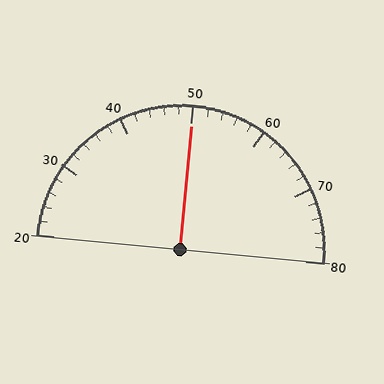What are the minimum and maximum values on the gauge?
The gauge ranges from 20 to 80.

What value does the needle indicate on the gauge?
The needle indicates approximately 50.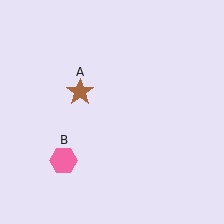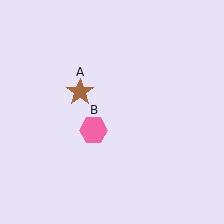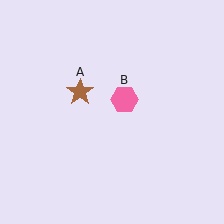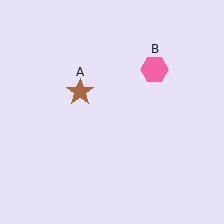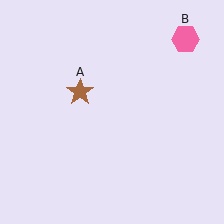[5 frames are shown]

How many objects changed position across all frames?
1 object changed position: pink hexagon (object B).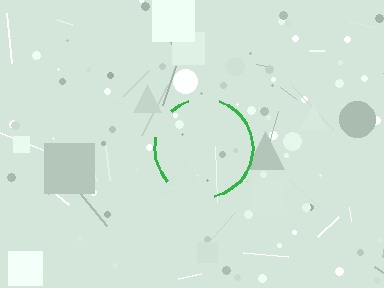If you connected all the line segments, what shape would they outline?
They would outline a circle.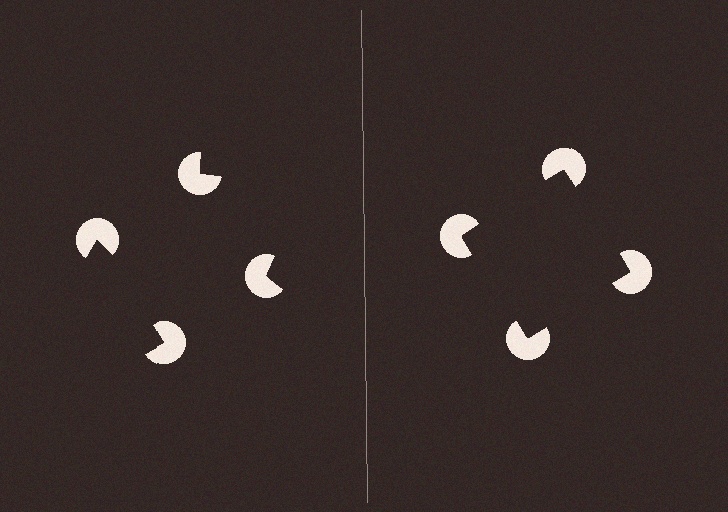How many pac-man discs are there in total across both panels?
8 — 4 on each side.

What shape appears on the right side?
An illusory square.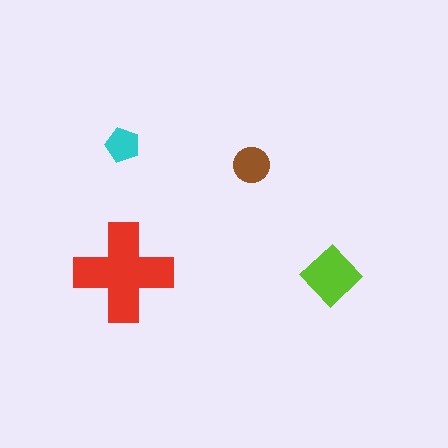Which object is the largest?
The red cross.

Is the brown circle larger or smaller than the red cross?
Smaller.